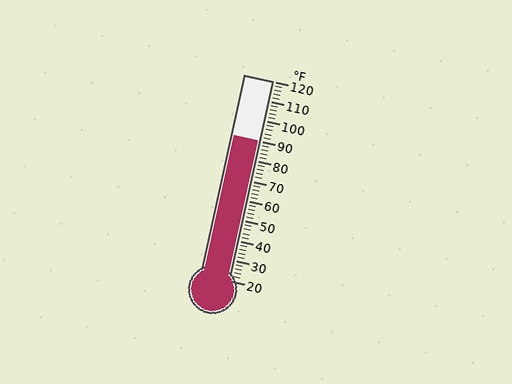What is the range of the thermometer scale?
The thermometer scale ranges from 20°F to 120°F.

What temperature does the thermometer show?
The thermometer shows approximately 90°F.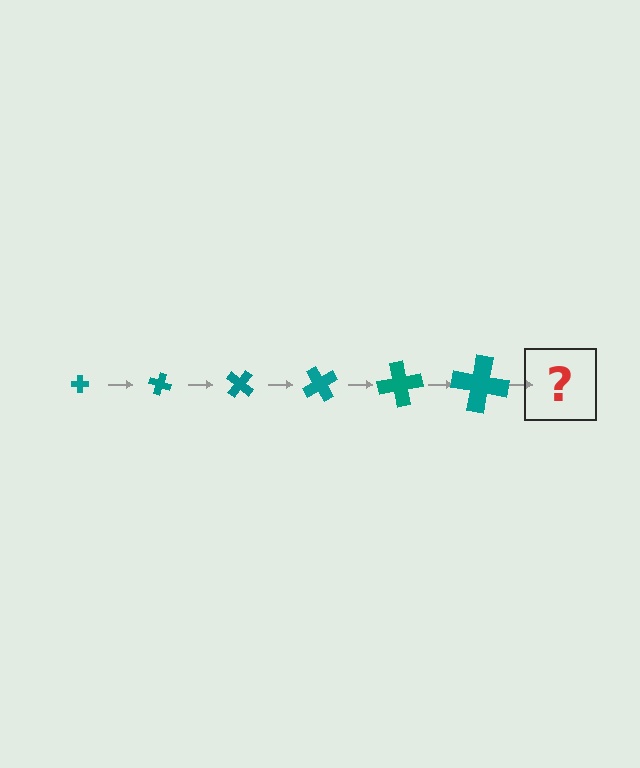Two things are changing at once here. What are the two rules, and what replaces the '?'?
The two rules are that the cross grows larger each step and it rotates 20 degrees each step. The '?' should be a cross, larger than the previous one and rotated 120 degrees from the start.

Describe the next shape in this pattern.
It should be a cross, larger than the previous one and rotated 120 degrees from the start.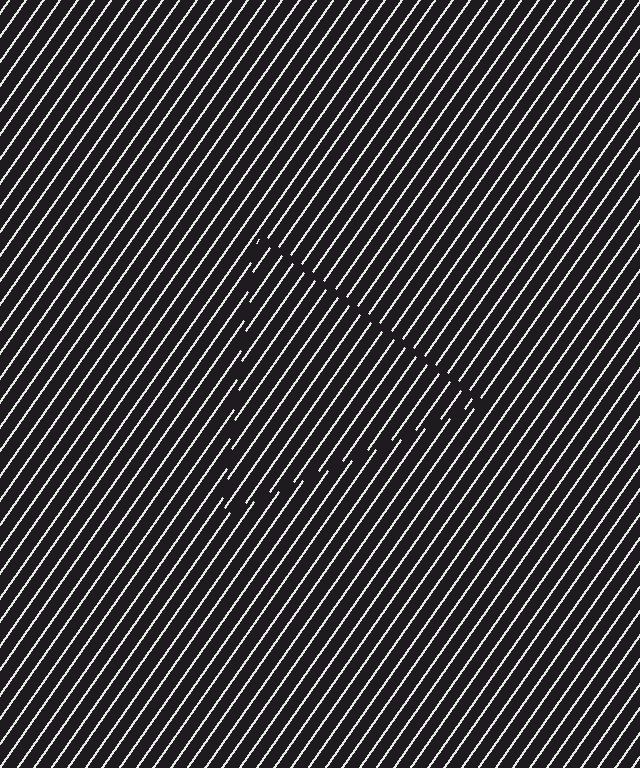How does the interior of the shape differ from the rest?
The interior of the shape contains the same grating, shifted by half a period — the contour is defined by the phase discontinuity where line-ends from the inner and outer gratings abut.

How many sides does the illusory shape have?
3 sides — the line-ends trace a triangle.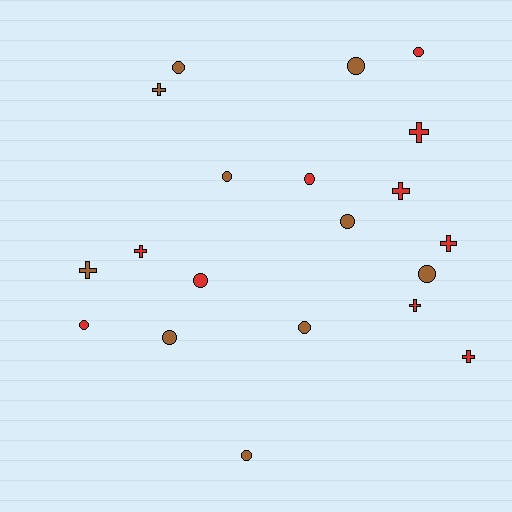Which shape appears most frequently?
Circle, with 12 objects.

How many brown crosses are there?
There are 2 brown crosses.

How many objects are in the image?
There are 20 objects.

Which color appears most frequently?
Red, with 10 objects.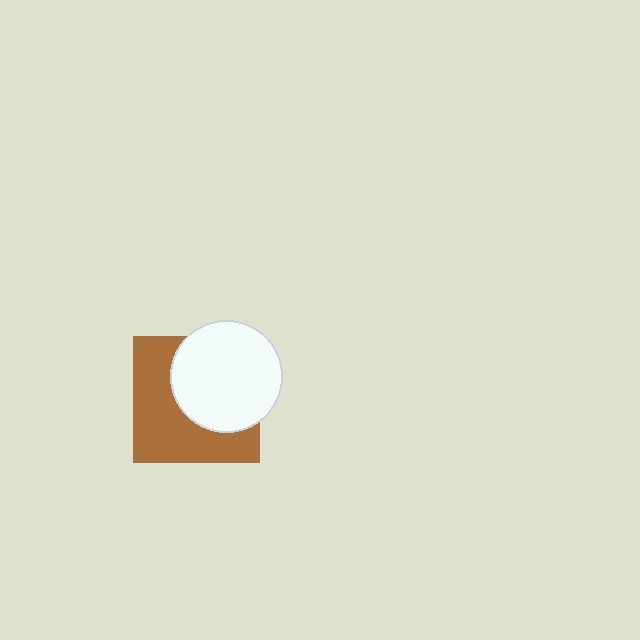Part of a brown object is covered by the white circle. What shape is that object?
It is a square.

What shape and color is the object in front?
The object in front is a white circle.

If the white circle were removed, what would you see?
You would see the complete brown square.